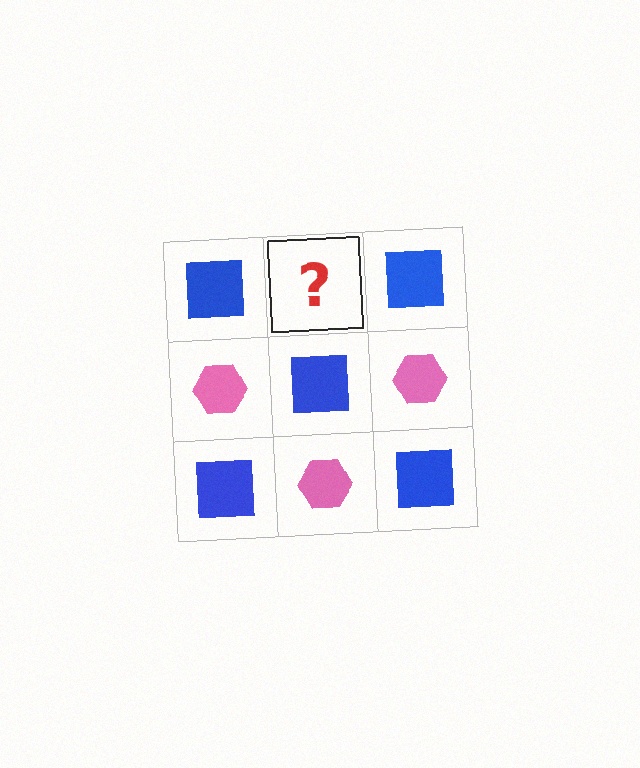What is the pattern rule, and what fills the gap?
The rule is that it alternates blue square and pink hexagon in a checkerboard pattern. The gap should be filled with a pink hexagon.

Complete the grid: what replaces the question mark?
The question mark should be replaced with a pink hexagon.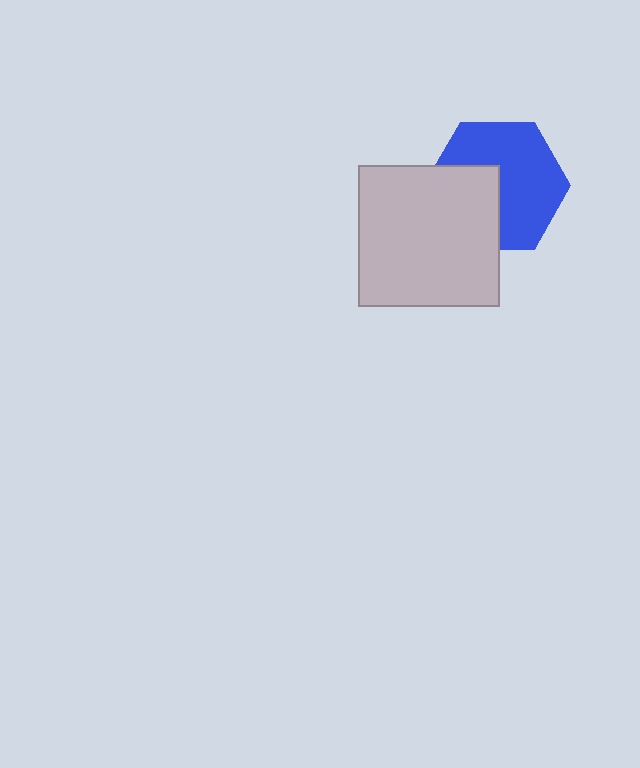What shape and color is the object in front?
The object in front is a light gray square.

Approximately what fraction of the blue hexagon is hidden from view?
Roughly 36% of the blue hexagon is hidden behind the light gray square.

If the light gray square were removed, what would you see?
You would see the complete blue hexagon.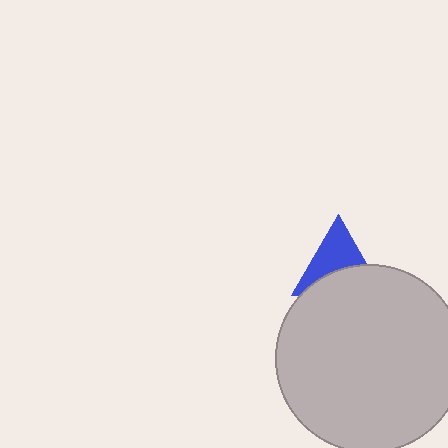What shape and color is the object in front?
The object in front is a light gray circle.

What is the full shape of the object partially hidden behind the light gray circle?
The partially hidden object is a blue triangle.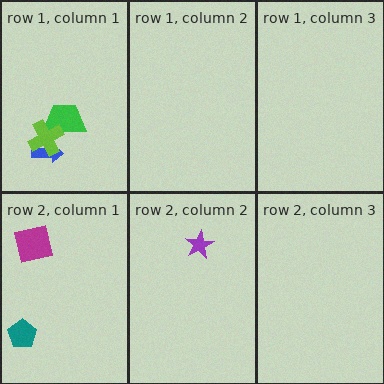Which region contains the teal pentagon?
The row 2, column 1 region.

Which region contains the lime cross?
The row 1, column 1 region.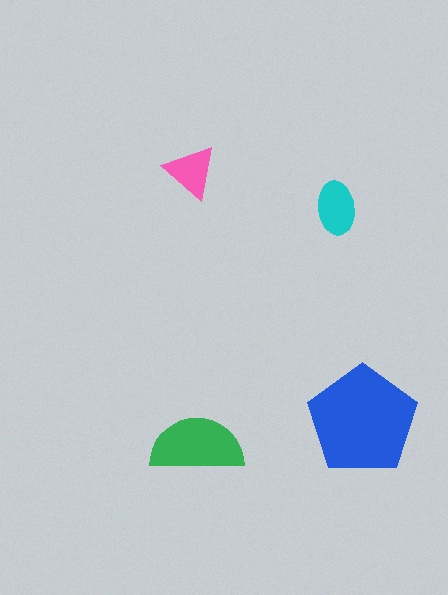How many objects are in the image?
There are 4 objects in the image.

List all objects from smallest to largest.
The pink triangle, the cyan ellipse, the green semicircle, the blue pentagon.